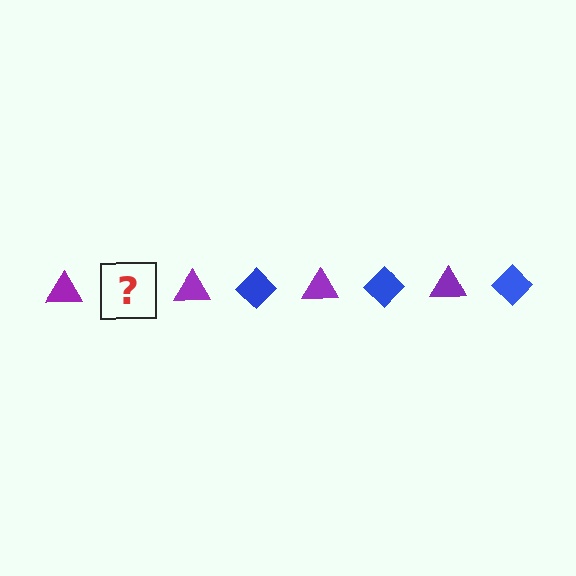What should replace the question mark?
The question mark should be replaced with a blue diamond.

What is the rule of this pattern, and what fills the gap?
The rule is that the pattern alternates between purple triangle and blue diamond. The gap should be filled with a blue diamond.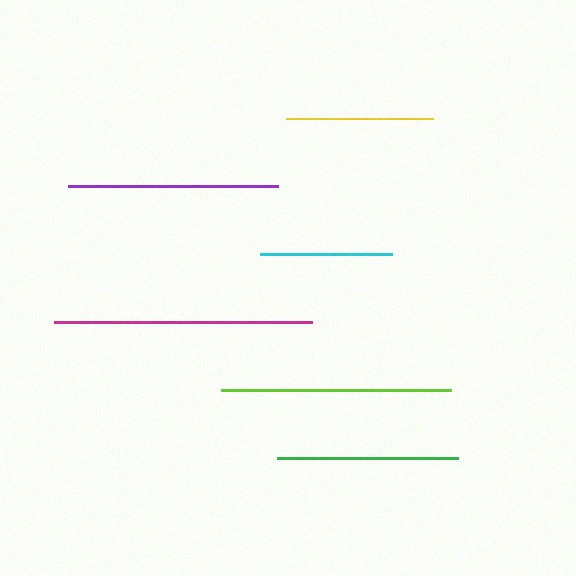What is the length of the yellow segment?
The yellow segment is approximately 147 pixels long.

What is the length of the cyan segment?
The cyan segment is approximately 132 pixels long.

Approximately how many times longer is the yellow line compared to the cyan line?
The yellow line is approximately 1.1 times the length of the cyan line.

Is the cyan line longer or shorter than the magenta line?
The magenta line is longer than the cyan line.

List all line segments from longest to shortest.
From longest to shortest: magenta, lime, purple, green, yellow, cyan.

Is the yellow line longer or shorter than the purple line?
The purple line is longer than the yellow line.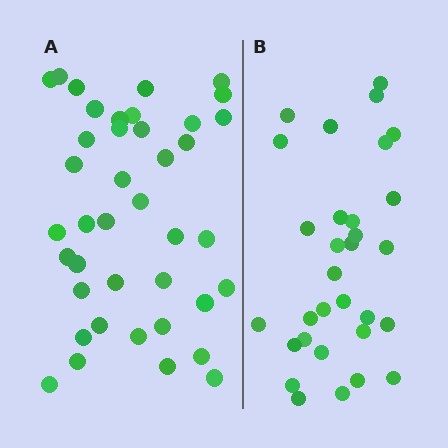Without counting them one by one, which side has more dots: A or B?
Region A (the left region) has more dots.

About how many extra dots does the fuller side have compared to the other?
Region A has roughly 8 or so more dots than region B.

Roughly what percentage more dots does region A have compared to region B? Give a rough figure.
About 30% more.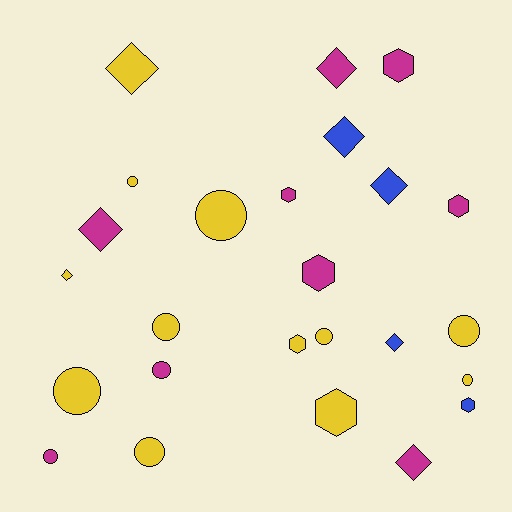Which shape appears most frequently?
Circle, with 10 objects.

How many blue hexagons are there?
There is 1 blue hexagon.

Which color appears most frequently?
Yellow, with 12 objects.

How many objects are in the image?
There are 25 objects.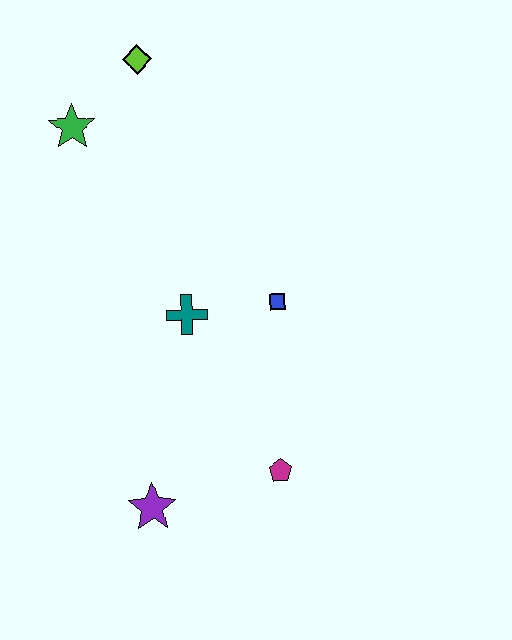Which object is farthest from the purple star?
The lime diamond is farthest from the purple star.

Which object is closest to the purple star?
The magenta pentagon is closest to the purple star.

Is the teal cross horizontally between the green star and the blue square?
Yes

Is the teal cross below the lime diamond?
Yes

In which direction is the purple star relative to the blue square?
The purple star is below the blue square.